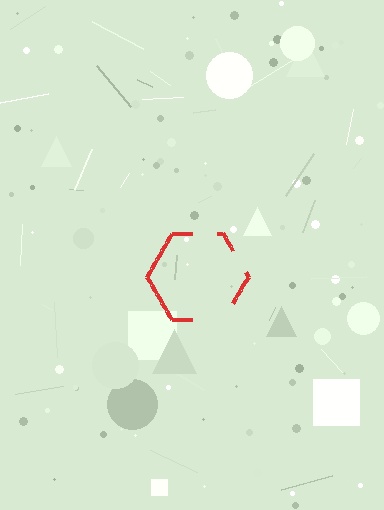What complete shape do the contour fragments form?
The contour fragments form a hexagon.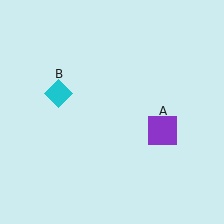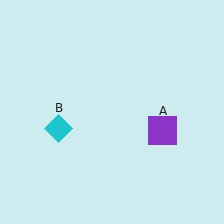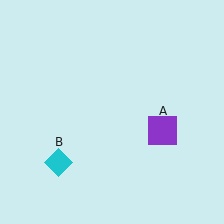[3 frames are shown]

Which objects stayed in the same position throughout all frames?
Purple square (object A) remained stationary.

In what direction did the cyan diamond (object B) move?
The cyan diamond (object B) moved down.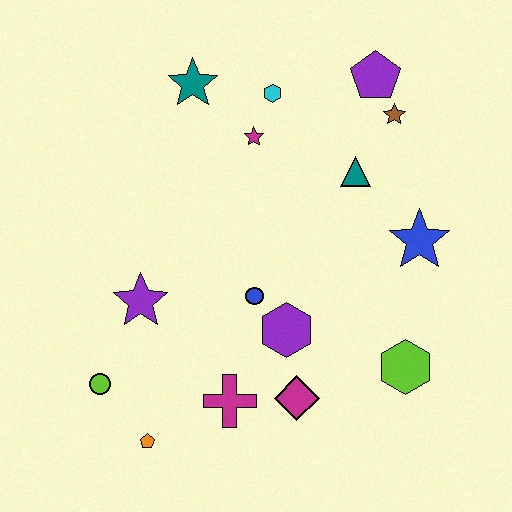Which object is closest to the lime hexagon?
The magenta diamond is closest to the lime hexagon.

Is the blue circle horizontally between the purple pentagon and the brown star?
No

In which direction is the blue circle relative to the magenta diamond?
The blue circle is above the magenta diamond.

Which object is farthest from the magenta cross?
The purple pentagon is farthest from the magenta cross.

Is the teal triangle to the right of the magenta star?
Yes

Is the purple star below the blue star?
Yes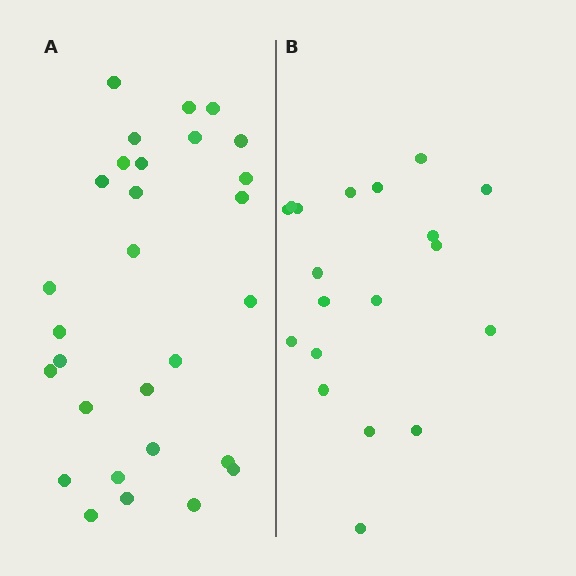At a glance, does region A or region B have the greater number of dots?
Region A (the left region) has more dots.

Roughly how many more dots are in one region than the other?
Region A has roughly 10 or so more dots than region B.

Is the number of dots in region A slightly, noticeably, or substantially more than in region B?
Region A has substantially more. The ratio is roughly 1.5 to 1.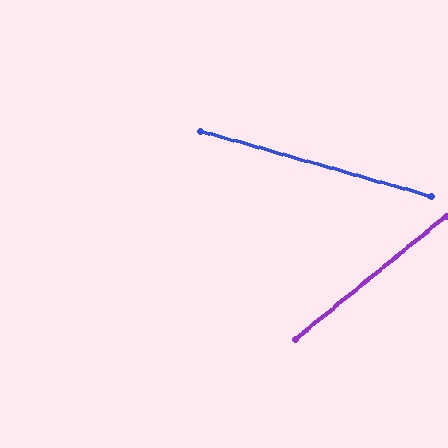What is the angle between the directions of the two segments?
Approximately 55 degrees.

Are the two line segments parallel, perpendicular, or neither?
Neither parallel nor perpendicular — they differ by about 55°.